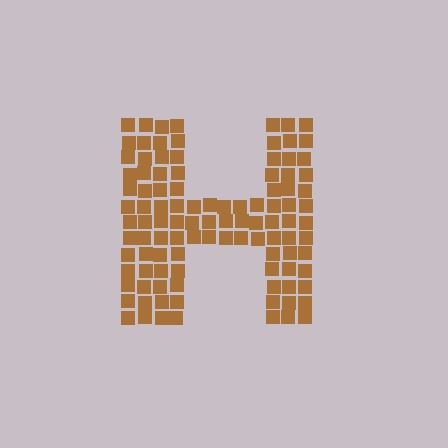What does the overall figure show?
The overall figure shows the letter H.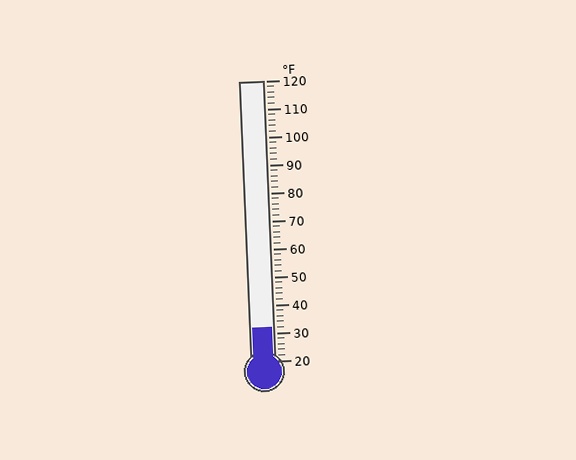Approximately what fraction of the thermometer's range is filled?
The thermometer is filled to approximately 10% of its range.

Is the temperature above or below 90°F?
The temperature is below 90°F.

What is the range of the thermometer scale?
The thermometer scale ranges from 20°F to 120°F.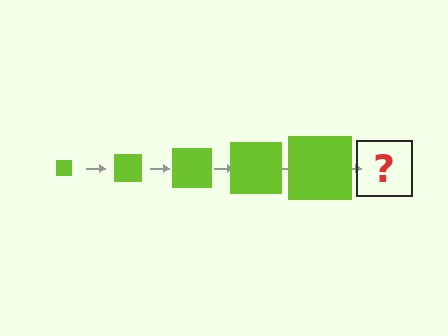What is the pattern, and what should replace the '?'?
The pattern is that the square gets progressively larger each step. The '?' should be a lime square, larger than the previous one.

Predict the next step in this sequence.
The next step is a lime square, larger than the previous one.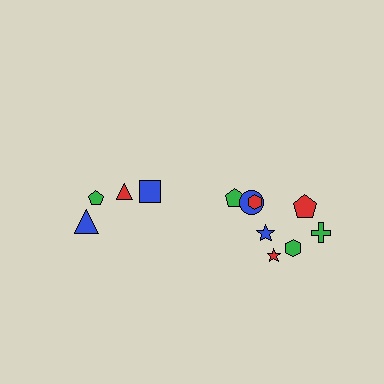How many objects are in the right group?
There are 8 objects.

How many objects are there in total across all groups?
There are 12 objects.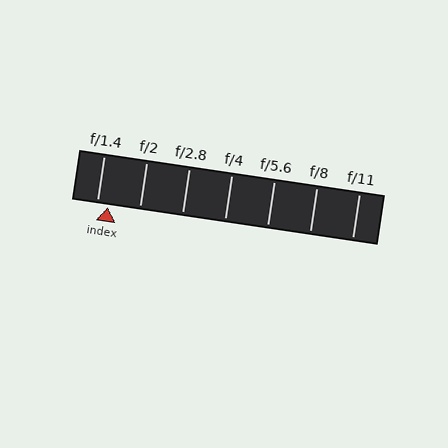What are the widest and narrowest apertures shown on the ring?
The widest aperture shown is f/1.4 and the narrowest is f/11.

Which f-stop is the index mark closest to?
The index mark is closest to f/1.4.